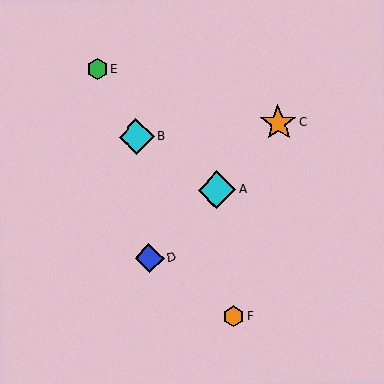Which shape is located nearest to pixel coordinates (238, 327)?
The orange hexagon (labeled F) at (233, 316) is nearest to that location.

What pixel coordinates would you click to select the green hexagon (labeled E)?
Click at (97, 69) to select the green hexagon E.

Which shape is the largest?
The cyan diamond (labeled A) is the largest.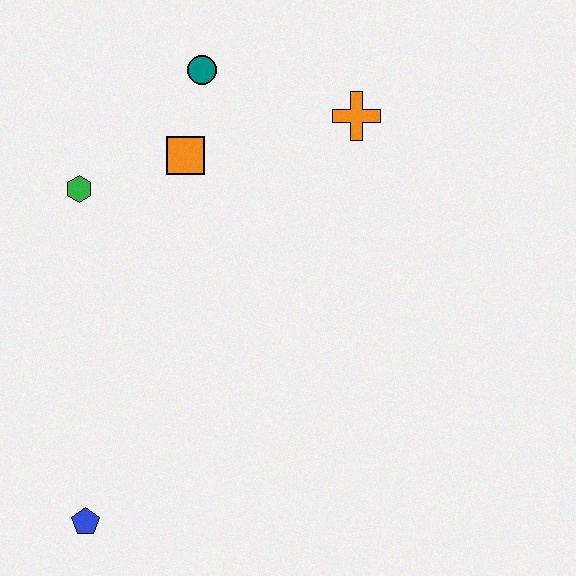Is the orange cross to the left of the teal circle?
No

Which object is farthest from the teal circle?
The blue pentagon is farthest from the teal circle.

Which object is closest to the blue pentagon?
The green hexagon is closest to the blue pentagon.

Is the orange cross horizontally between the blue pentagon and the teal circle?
No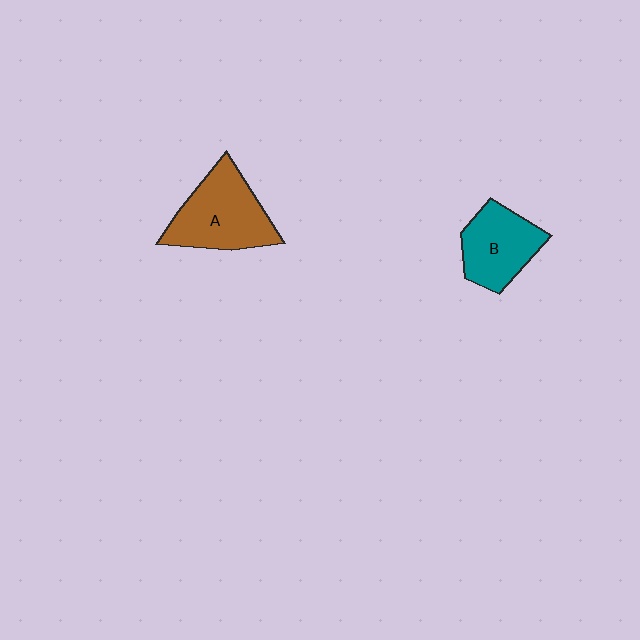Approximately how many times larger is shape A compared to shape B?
Approximately 1.3 times.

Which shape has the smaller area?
Shape B (teal).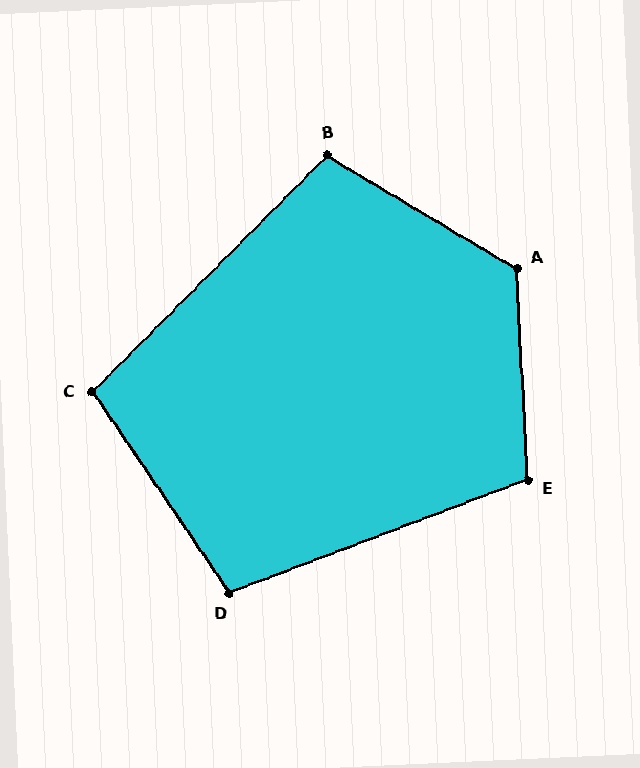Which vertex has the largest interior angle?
A, at approximately 124 degrees.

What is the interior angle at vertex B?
Approximately 104 degrees (obtuse).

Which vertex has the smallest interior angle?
C, at approximately 101 degrees.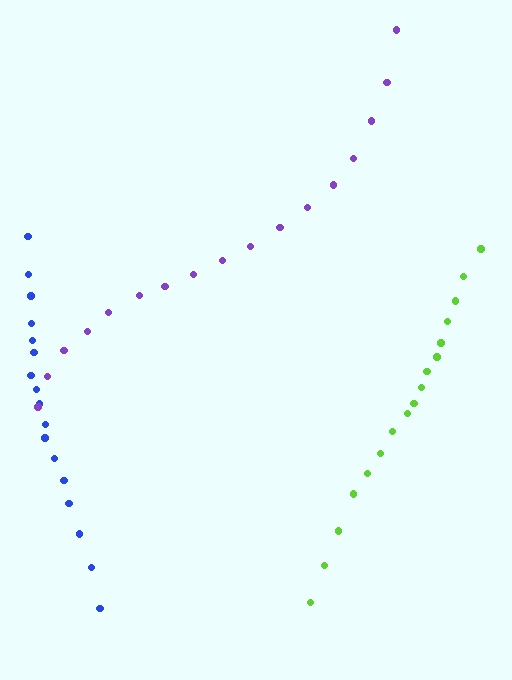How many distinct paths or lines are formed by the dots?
There are 3 distinct paths.